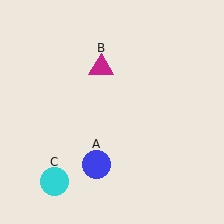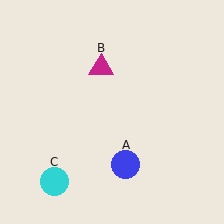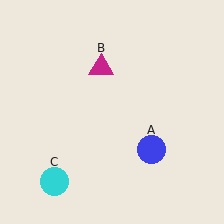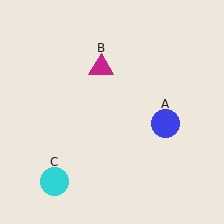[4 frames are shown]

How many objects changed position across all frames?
1 object changed position: blue circle (object A).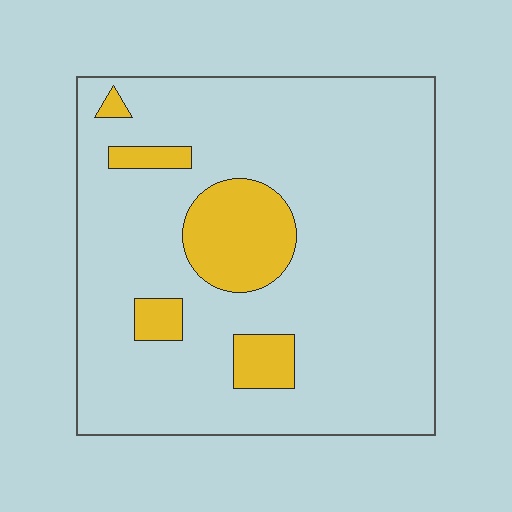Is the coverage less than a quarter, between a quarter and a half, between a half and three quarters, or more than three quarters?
Less than a quarter.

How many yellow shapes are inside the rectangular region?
5.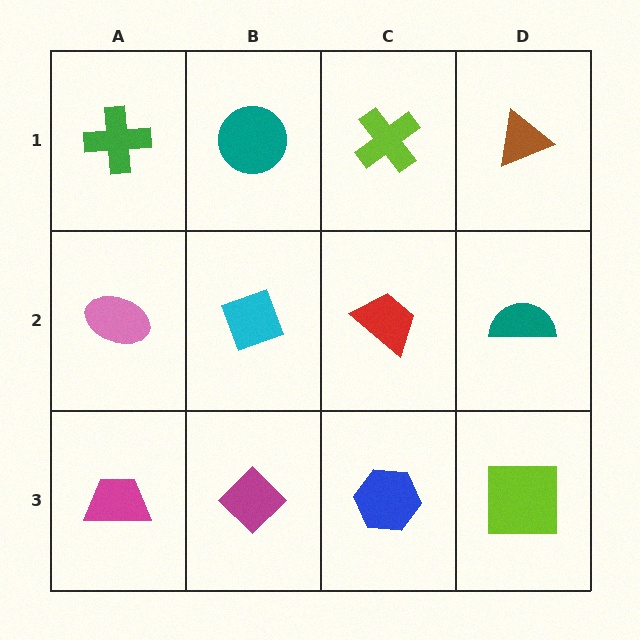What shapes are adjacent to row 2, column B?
A teal circle (row 1, column B), a magenta diamond (row 3, column B), a pink ellipse (row 2, column A), a red trapezoid (row 2, column C).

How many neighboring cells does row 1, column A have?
2.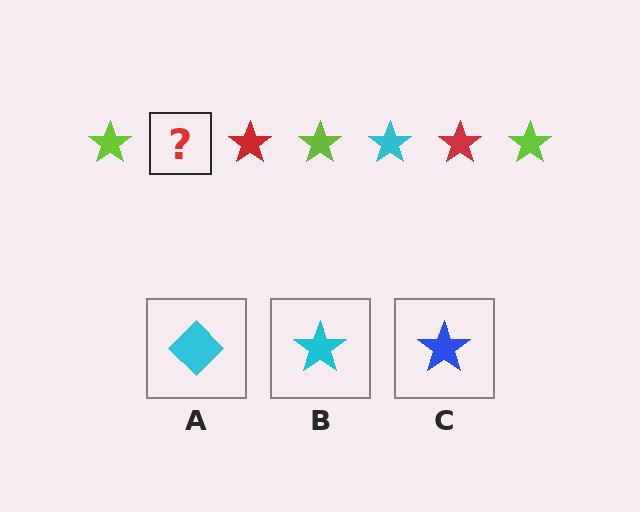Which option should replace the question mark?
Option B.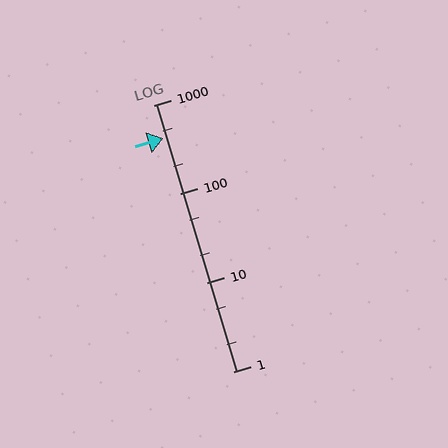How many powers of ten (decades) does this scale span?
The scale spans 3 decades, from 1 to 1000.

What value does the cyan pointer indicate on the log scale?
The pointer indicates approximately 420.